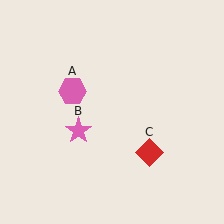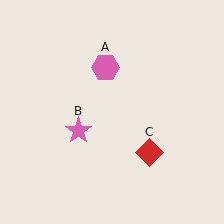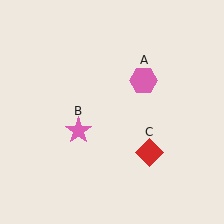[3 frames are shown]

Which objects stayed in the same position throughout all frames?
Pink star (object B) and red diamond (object C) remained stationary.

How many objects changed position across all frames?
1 object changed position: pink hexagon (object A).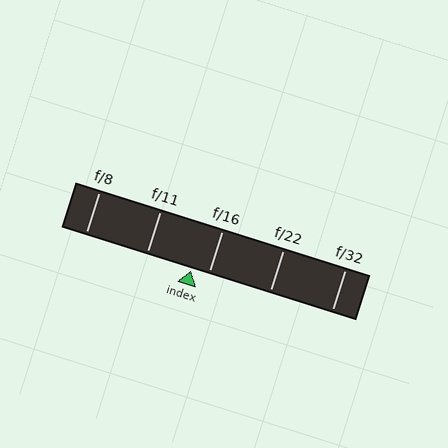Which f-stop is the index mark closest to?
The index mark is closest to f/16.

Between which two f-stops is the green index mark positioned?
The index mark is between f/11 and f/16.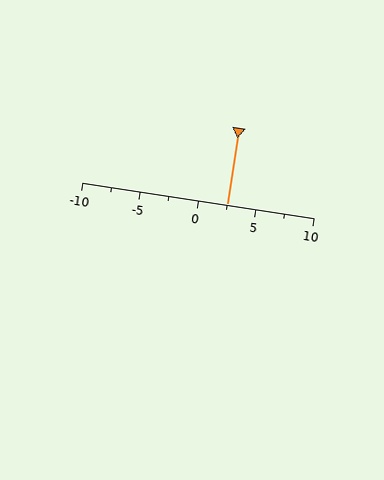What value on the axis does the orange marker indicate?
The marker indicates approximately 2.5.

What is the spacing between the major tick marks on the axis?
The major ticks are spaced 5 apart.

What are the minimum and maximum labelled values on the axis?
The axis runs from -10 to 10.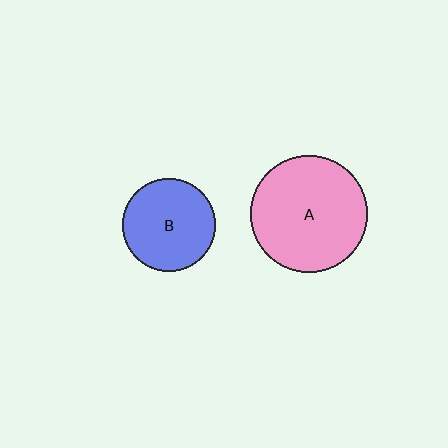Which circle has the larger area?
Circle A (pink).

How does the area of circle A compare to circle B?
Approximately 1.6 times.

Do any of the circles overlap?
No, none of the circles overlap.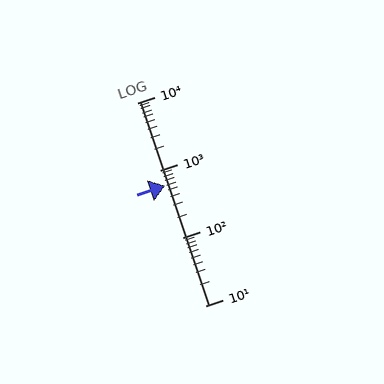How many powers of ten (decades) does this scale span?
The scale spans 3 decades, from 10 to 10000.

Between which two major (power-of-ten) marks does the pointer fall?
The pointer is between 100 and 1000.